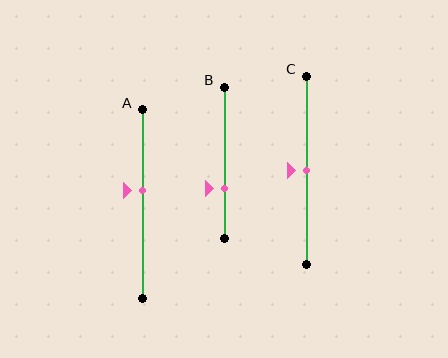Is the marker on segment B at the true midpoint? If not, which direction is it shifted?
No, the marker on segment B is shifted downward by about 17% of the segment length.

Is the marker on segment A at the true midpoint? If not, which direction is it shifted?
No, the marker on segment A is shifted upward by about 7% of the segment length.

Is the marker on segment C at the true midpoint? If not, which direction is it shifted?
Yes, the marker on segment C is at the true midpoint.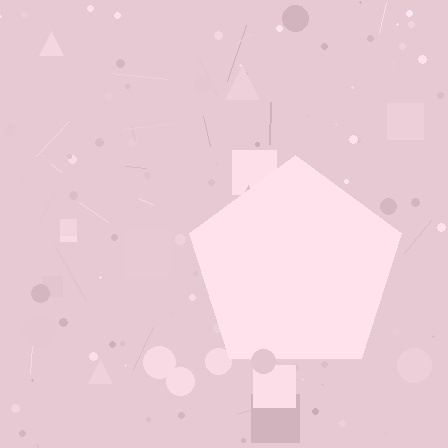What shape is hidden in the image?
A pentagon is hidden in the image.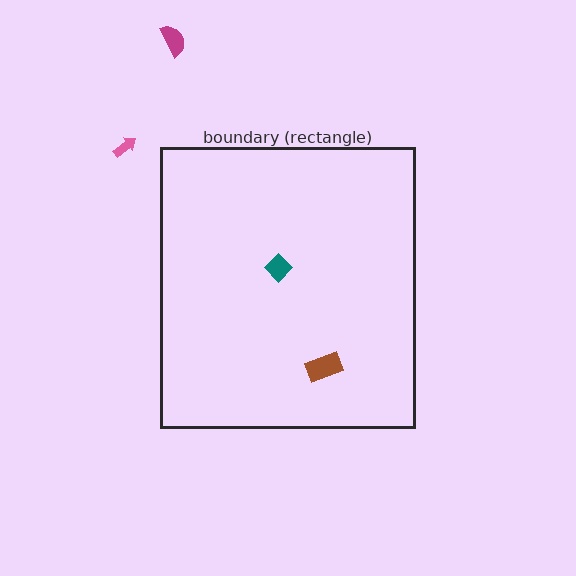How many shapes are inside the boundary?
2 inside, 2 outside.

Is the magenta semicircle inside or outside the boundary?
Outside.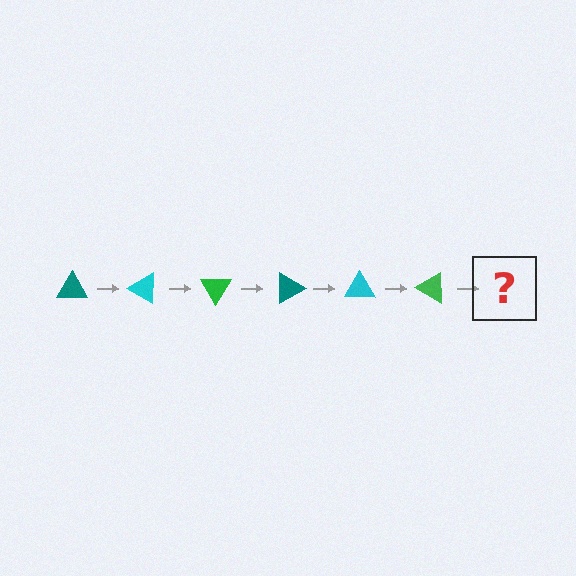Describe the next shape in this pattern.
It should be a teal triangle, rotated 180 degrees from the start.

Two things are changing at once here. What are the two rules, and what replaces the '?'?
The two rules are that it rotates 30 degrees each step and the color cycles through teal, cyan, and green. The '?' should be a teal triangle, rotated 180 degrees from the start.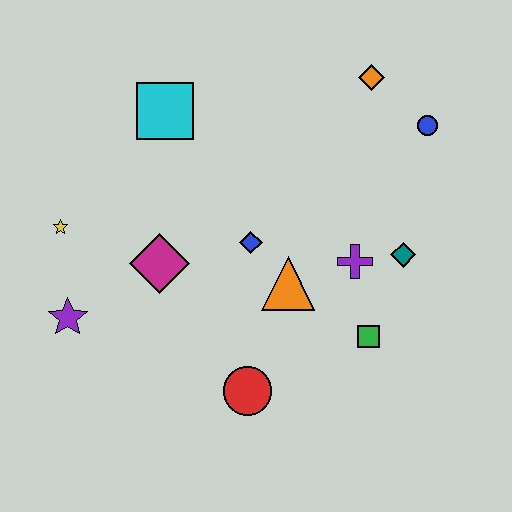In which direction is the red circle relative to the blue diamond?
The red circle is below the blue diamond.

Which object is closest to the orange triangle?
The blue diamond is closest to the orange triangle.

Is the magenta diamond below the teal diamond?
Yes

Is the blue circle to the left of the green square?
No